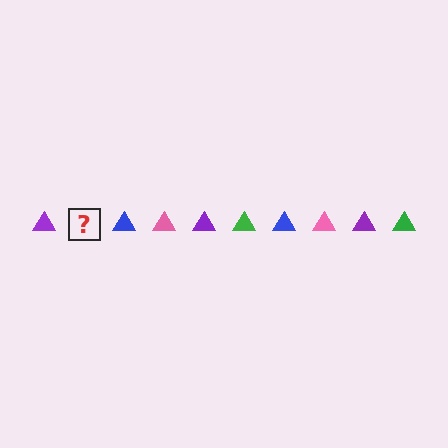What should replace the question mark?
The question mark should be replaced with a green triangle.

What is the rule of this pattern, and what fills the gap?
The rule is that the pattern cycles through purple, green, blue, pink triangles. The gap should be filled with a green triangle.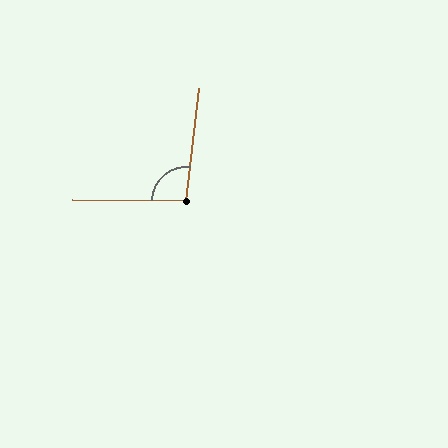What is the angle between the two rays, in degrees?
Approximately 96 degrees.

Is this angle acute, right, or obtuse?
It is obtuse.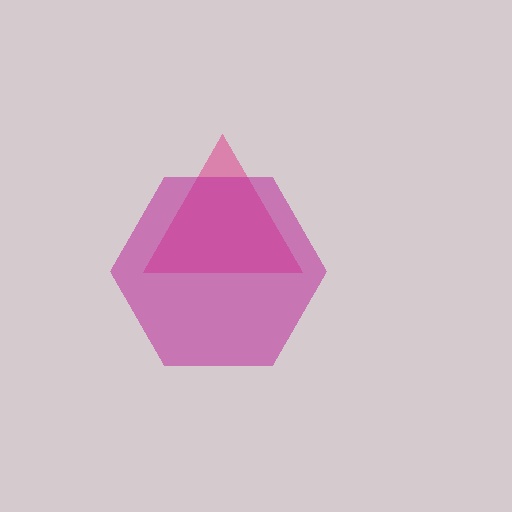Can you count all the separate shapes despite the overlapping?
Yes, there are 2 separate shapes.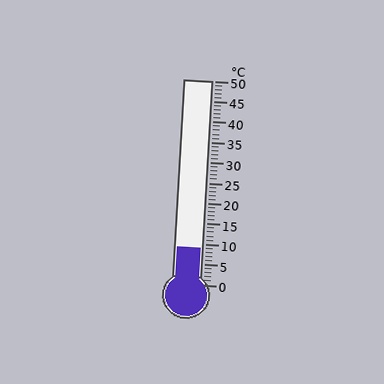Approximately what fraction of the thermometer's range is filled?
The thermometer is filled to approximately 20% of its range.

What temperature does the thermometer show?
The thermometer shows approximately 9°C.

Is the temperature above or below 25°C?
The temperature is below 25°C.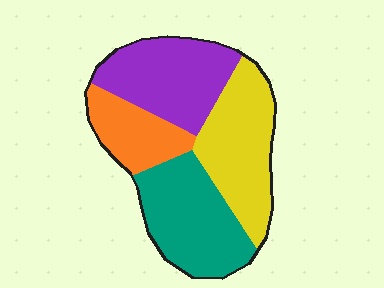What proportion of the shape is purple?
Purple covers roughly 25% of the shape.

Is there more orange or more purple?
Purple.